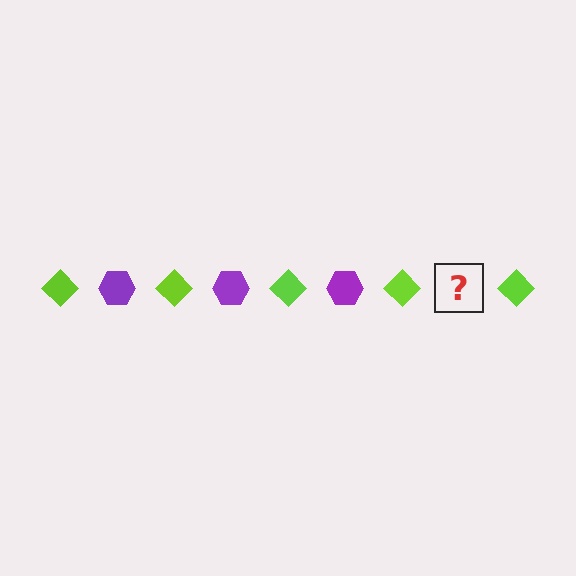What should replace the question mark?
The question mark should be replaced with a purple hexagon.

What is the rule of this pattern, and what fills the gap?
The rule is that the pattern alternates between lime diamond and purple hexagon. The gap should be filled with a purple hexagon.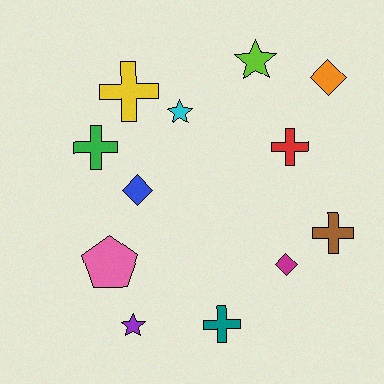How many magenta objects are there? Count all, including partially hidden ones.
There is 1 magenta object.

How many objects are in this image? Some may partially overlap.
There are 12 objects.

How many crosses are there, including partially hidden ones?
There are 5 crosses.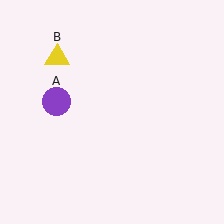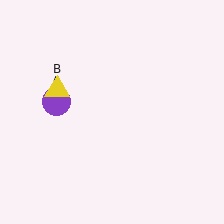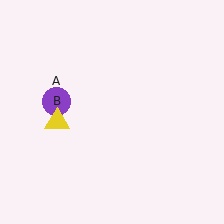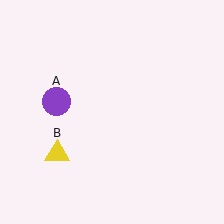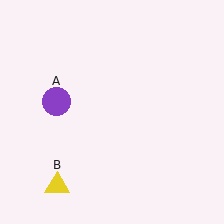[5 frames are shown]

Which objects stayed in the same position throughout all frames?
Purple circle (object A) remained stationary.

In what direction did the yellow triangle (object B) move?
The yellow triangle (object B) moved down.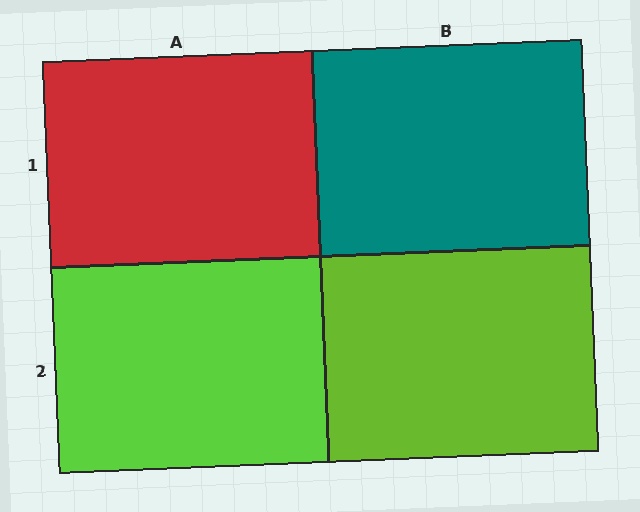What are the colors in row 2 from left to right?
Lime, lime.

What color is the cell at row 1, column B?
Teal.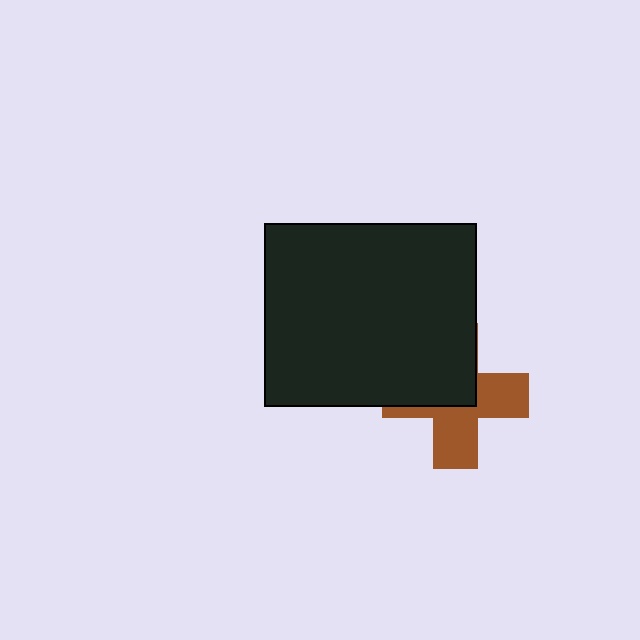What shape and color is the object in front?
The object in front is a black rectangle.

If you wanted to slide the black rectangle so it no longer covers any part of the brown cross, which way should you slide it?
Slide it toward the upper-left — that is the most direct way to separate the two shapes.